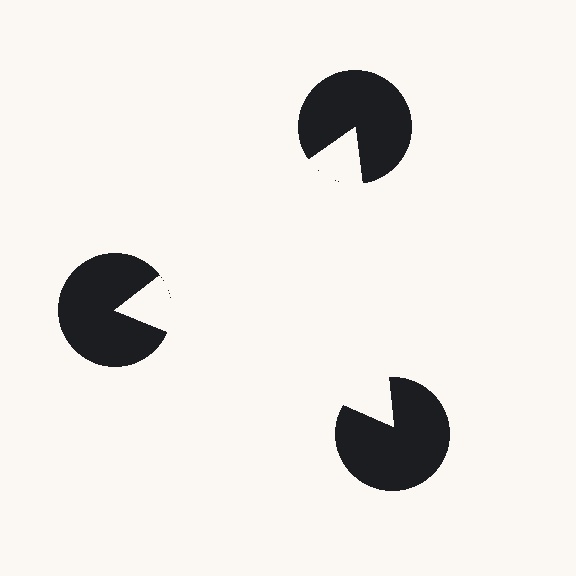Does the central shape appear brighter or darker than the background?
It typically appears slightly brighter than the background, even though no actual brightness change is drawn.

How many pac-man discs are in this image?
There are 3 — one at each vertex of the illusory triangle.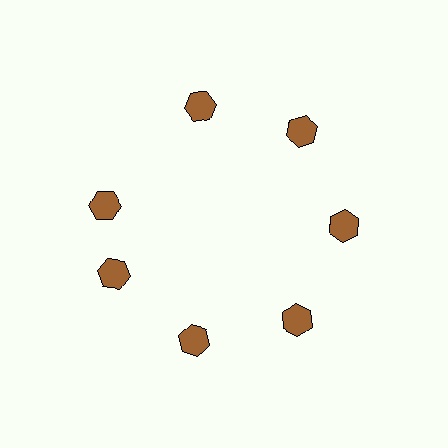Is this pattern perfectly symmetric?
No. The 7 brown hexagons are arranged in a ring, but one element near the 10 o'clock position is rotated out of alignment along the ring, breaking the 7-fold rotational symmetry.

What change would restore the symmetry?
The symmetry would be restored by rotating it back into even spacing with its neighbors so that all 7 hexagons sit at equal angles and equal distance from the center.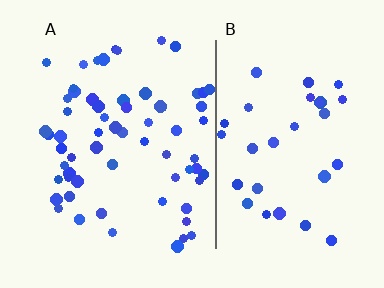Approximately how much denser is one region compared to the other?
Approximately 2.0× — region A over region B.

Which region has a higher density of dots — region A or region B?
A (the left).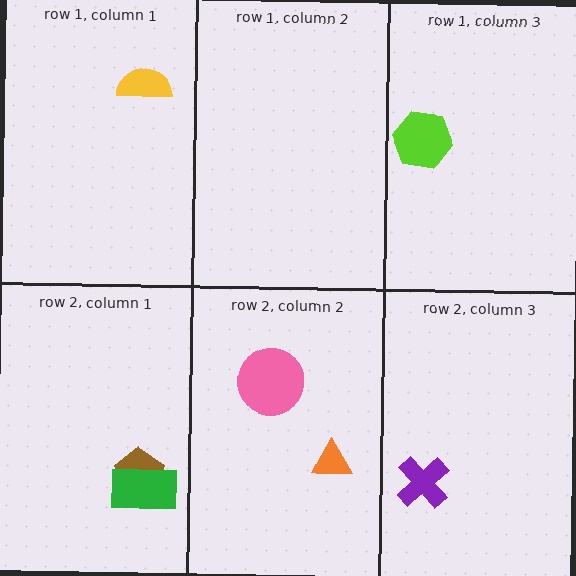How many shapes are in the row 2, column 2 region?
2.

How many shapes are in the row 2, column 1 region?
2.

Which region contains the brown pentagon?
The row 2, column 1 region.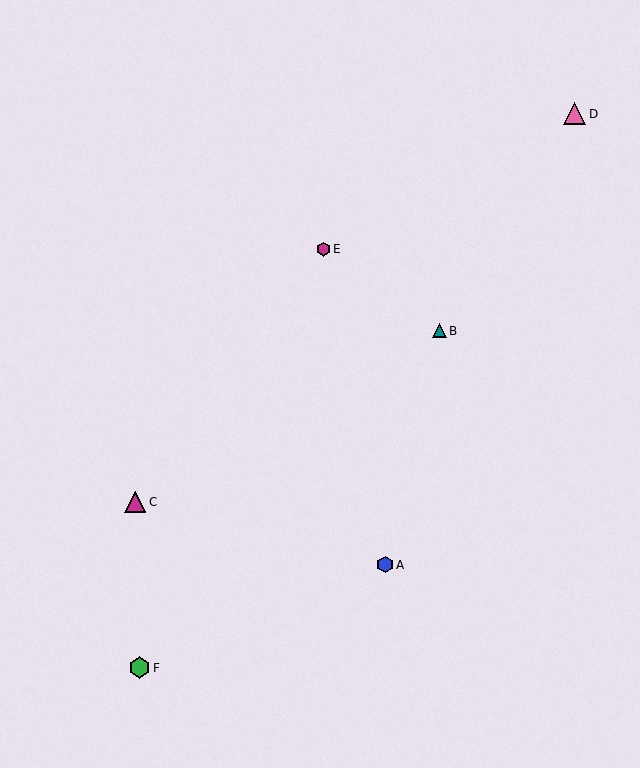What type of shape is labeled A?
Shape A is a blue hexagon.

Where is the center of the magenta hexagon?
The center of the magenta hexagon is at (323, 249).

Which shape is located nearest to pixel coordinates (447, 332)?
The teal triangle (labeled B) at (439, 331) is nearest to that location.